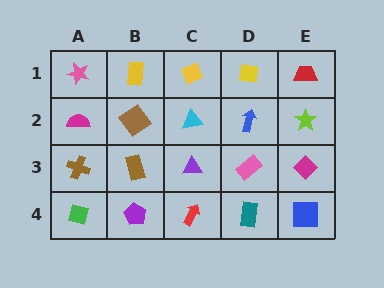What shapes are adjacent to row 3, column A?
A magenta semicircle (row 2, column A), a green square (row 4, column A), a brown rectangle (row 3, column B).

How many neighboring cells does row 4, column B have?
3.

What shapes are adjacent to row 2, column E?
A red trapezoid (row 1, column E), a magenta diamond (row 3, column E), a blue arrow (row 2, column D).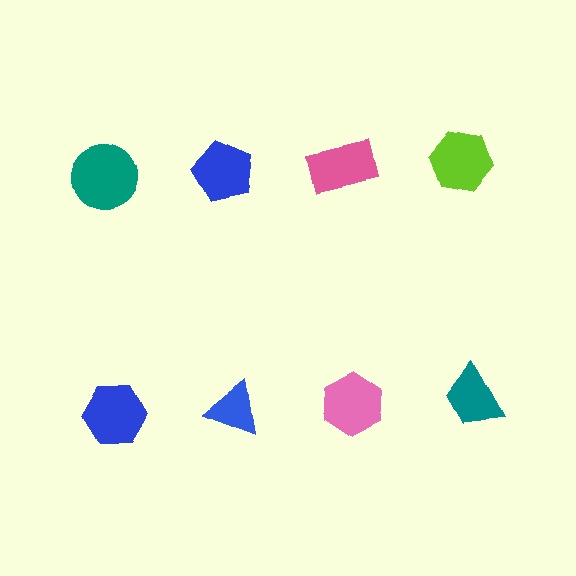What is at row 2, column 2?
A blue triangle.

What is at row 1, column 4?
A lime hexagon.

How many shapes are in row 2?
4 shapes.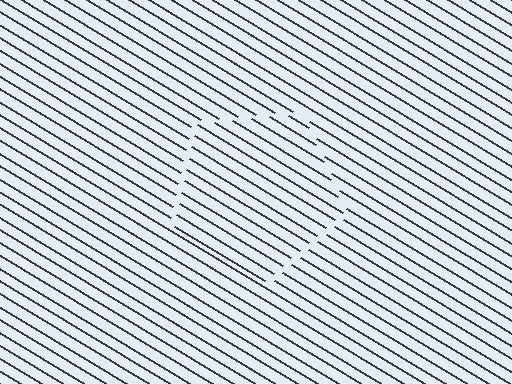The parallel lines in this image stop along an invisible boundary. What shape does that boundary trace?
An illusory pentagon. The interior of the shape contains the same grating, shifted by half a period — the contour is defined by the phase discontinuity where line-ends from the inner and outer gratings abut.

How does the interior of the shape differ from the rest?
The interior of the shape contains the same grating, shifted by half a period — the contour is defined by the phase discontinuity where line-ends from the inner and outer gratings abut.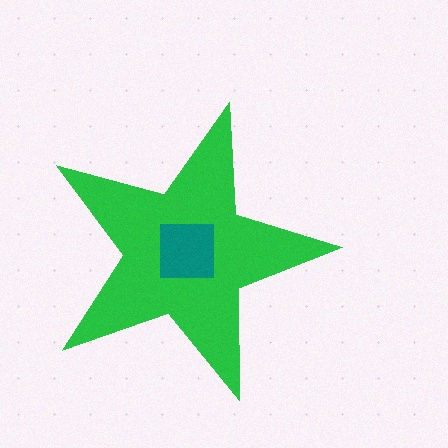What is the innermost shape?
The teal square.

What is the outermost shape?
The green star.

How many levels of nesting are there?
2.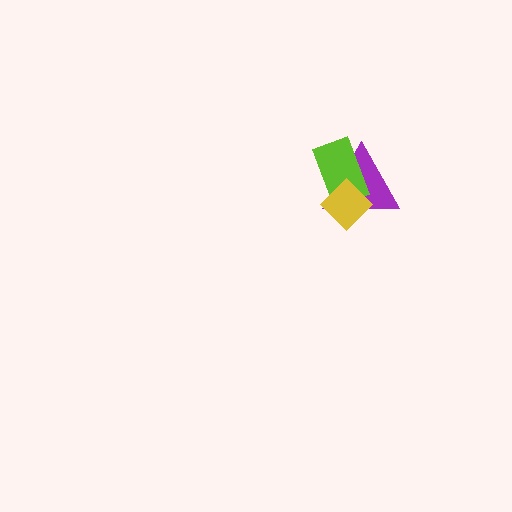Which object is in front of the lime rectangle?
The yellow diamond is in front of the lime rectangle.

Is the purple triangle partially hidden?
Yes, it is partially covered by another shape.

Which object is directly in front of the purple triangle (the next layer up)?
The lime rectangle is directly in front of the purple triangle.